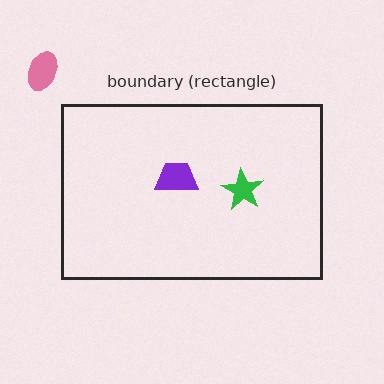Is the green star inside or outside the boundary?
Inside.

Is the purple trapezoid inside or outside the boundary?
Inside.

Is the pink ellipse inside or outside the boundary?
Outside.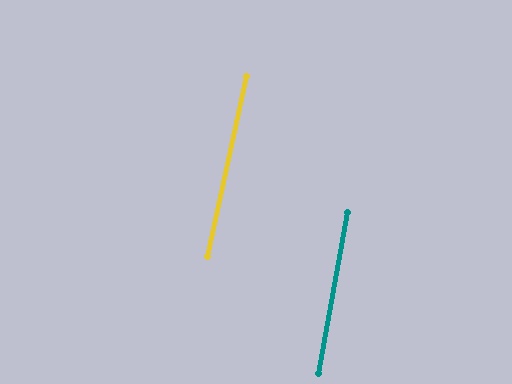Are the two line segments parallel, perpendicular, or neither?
Parallel — their directions differ by only 1.8°.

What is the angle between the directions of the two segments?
Approximately 2 degrees.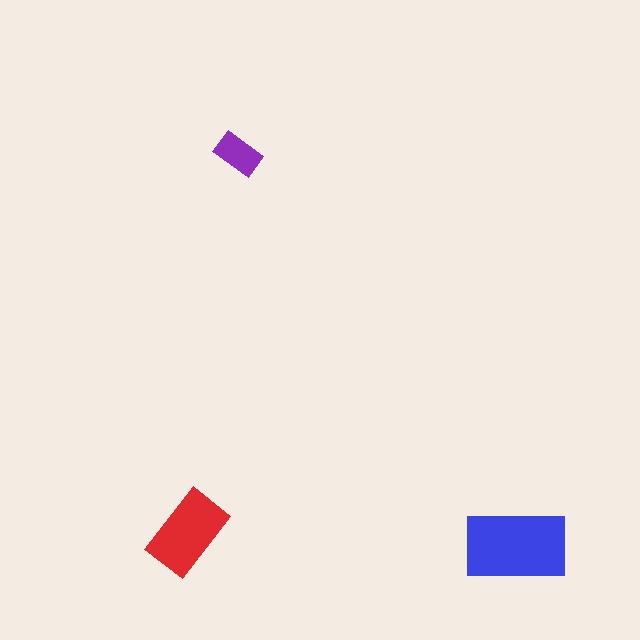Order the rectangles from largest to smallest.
the blue one, the red one, the purple one.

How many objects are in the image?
There are 3 objects in the image.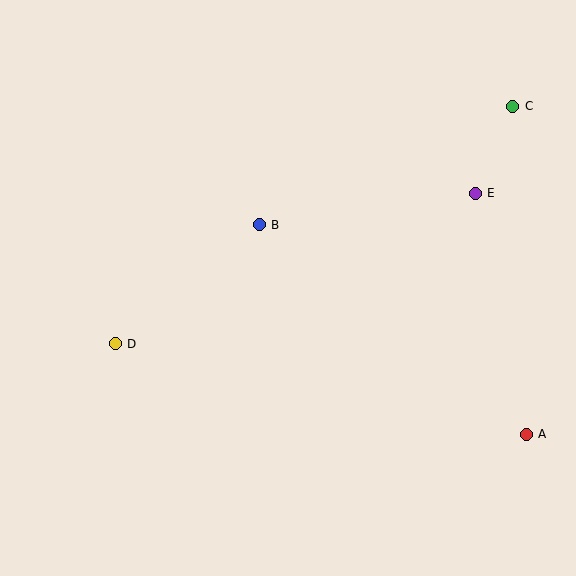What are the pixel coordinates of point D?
Point D is at (115, 344).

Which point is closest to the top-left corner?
Point B is closest to the top-left corner.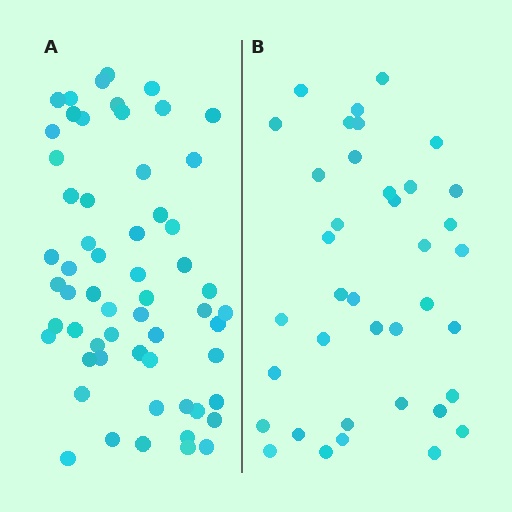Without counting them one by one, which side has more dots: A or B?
Region A (the left region) has more dots.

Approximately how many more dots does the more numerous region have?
Region A has approximately 20 more dots than region B.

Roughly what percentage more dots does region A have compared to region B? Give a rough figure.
About 55% more.